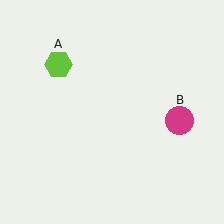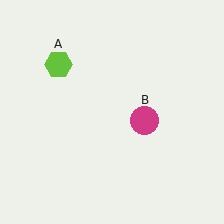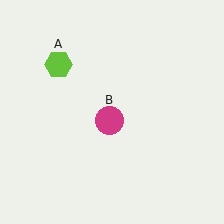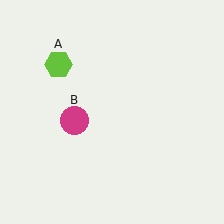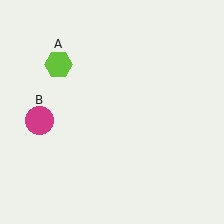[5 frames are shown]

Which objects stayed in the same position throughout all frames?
Lime hexagon (object A) remained stationary.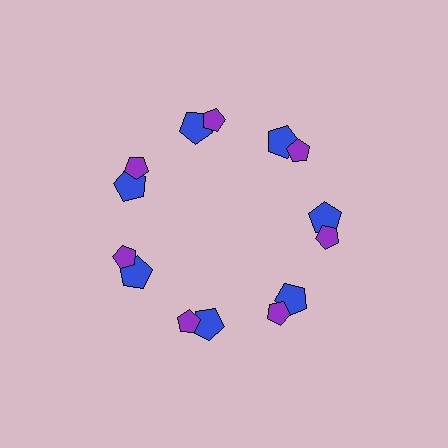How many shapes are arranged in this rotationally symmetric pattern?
There are 14 shapes, arranged in 7 groups of 2.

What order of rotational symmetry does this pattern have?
This pattern has 7-fold rotational symmetry.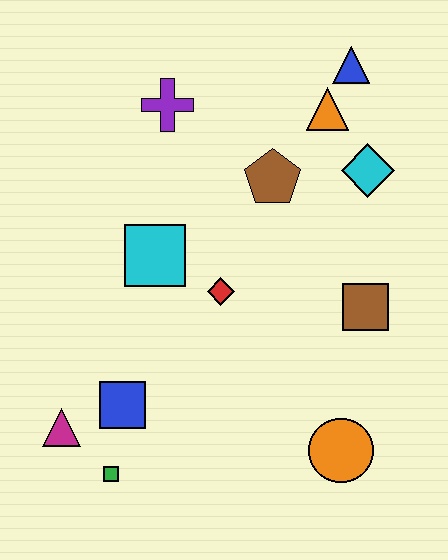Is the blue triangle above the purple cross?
Yes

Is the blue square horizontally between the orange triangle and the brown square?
No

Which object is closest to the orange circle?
The brown square is closest to the orange circle.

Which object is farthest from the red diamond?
The blue triangle is farthest from the red diamond.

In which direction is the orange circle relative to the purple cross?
The orange circle is below the purple cross.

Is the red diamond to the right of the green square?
Yes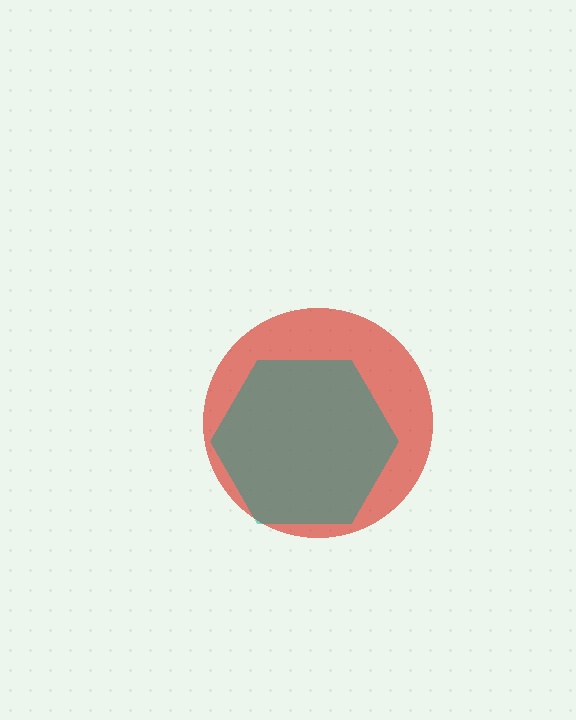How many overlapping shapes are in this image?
There are 2 overlapping shapes in the image.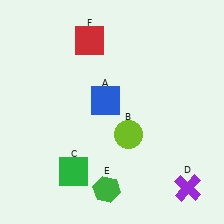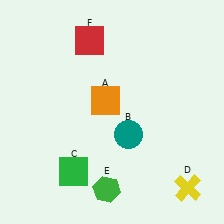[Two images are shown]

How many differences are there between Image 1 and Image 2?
There are 3 differences between the two images.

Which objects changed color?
A changed from blue to orange. B changed from lime to teal. D changed from purple to yellow.